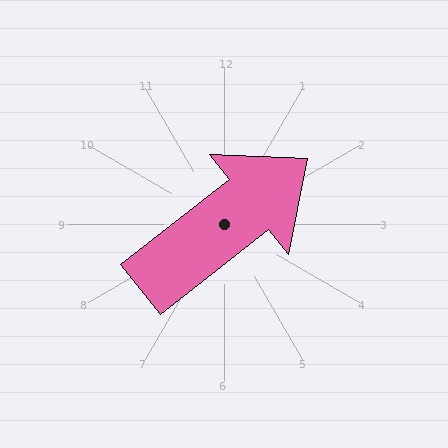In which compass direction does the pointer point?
Northeast.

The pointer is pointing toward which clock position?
Roughly 2 o'clock.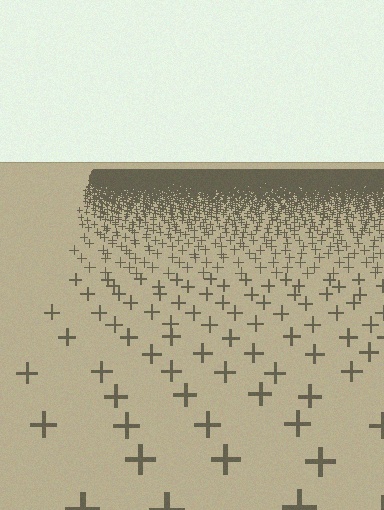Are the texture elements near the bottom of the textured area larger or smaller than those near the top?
Larger. Near the bottom, elements are closer to the viewer and appear at a bigger on-screen size.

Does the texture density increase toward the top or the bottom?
Density increases toward the top.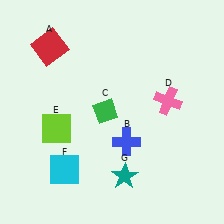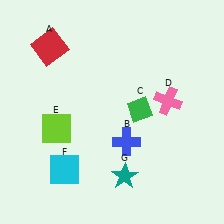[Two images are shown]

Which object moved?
The green diamond (C) moved right.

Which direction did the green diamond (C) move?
The green diamond (C) moved right.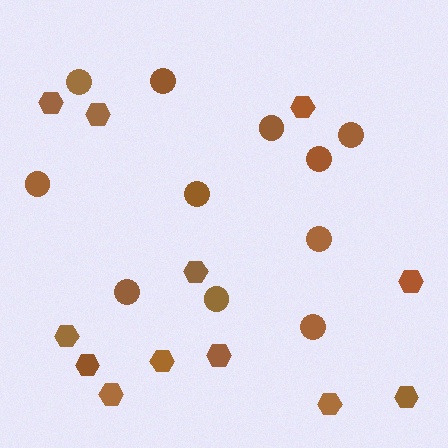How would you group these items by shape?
There are 2 groups: one group of hexagons (12) and one group of circles (11).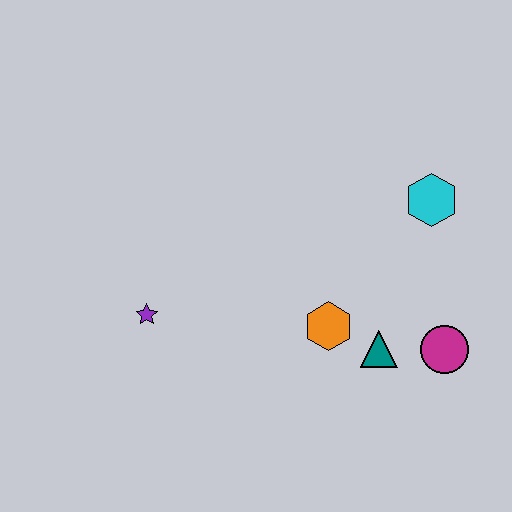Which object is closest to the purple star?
The orange hexagon is closest to the purple star.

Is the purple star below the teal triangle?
No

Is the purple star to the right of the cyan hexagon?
No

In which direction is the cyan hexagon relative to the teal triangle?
The cyan hexagon is above the teal triangle.